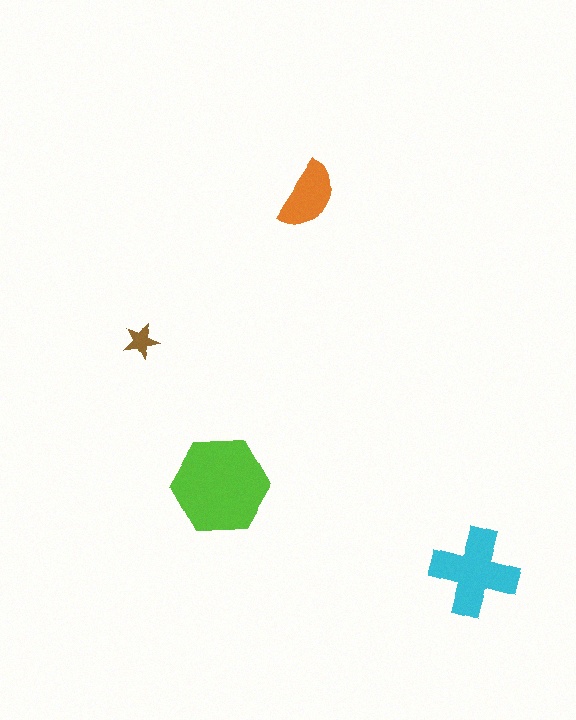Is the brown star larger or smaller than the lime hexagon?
Smaller.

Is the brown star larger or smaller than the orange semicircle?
Smaller.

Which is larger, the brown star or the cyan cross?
The cyan cross.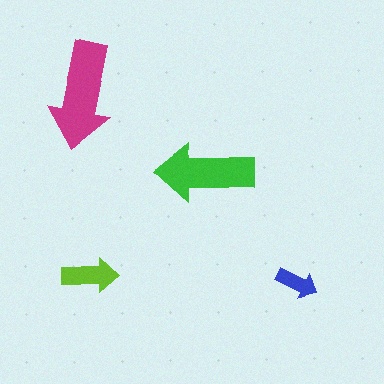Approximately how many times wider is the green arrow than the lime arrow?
About 2 times wider.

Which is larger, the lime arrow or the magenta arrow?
The magenta one.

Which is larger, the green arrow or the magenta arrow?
The magenta one.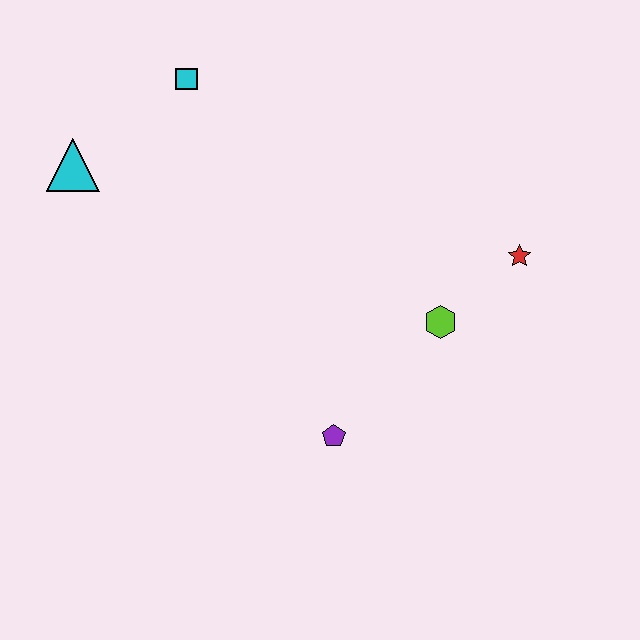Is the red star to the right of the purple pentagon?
Yes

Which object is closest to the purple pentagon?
The lime hexagon is closest to the purple pentagon.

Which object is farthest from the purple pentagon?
The cyan square is farthest from the purple pentagon.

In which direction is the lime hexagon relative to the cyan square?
The lime hexagon is to the right of the cyan square.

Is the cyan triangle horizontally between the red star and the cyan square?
No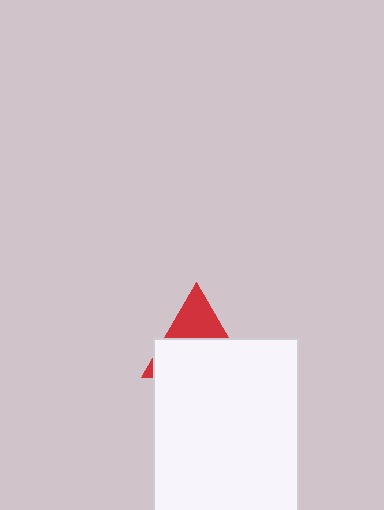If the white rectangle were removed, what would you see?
You would see the complete red triangle.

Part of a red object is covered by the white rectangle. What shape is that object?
It is a triangle.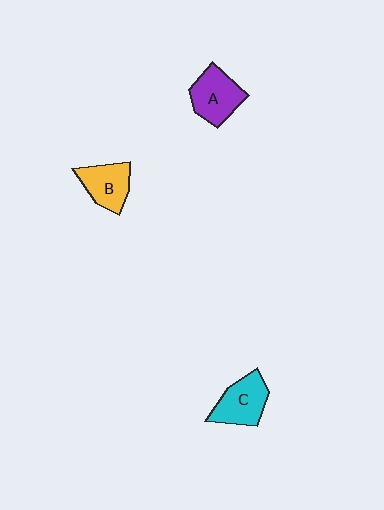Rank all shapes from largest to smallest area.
From largest to smallest: A (purple), C (cyan), B (yellow).